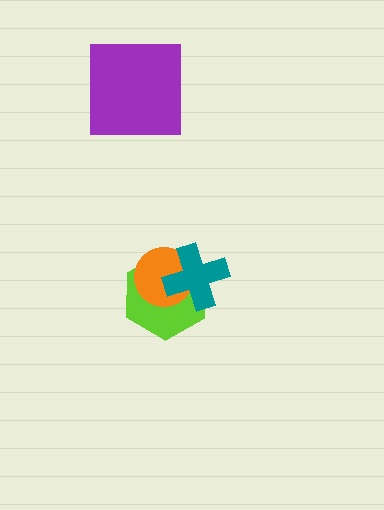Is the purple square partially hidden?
No, no other shape covers it.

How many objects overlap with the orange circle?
2 objects overlap with the orange circle.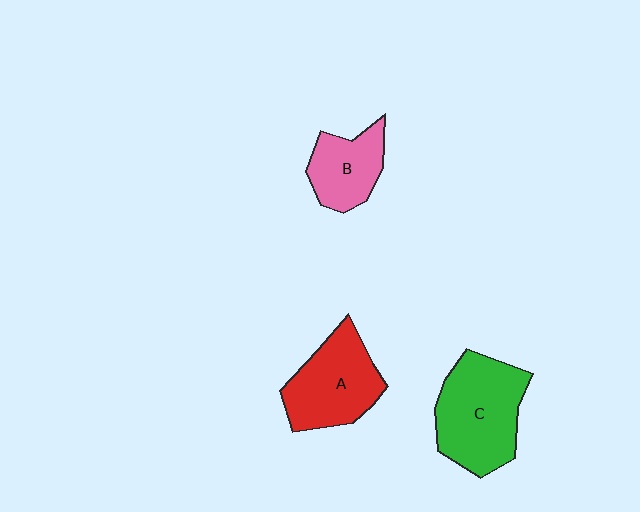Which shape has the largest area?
Shape C (green).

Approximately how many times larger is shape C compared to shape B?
Approximately 1.7 times.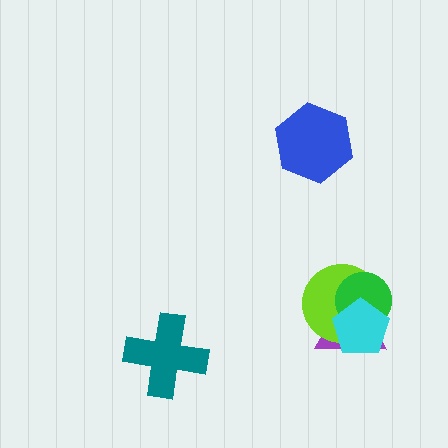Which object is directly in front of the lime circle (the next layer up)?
The green circle is directly in front of the lime circle.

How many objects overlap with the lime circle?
3 objects overlap with the lime circle.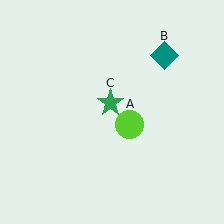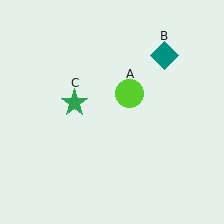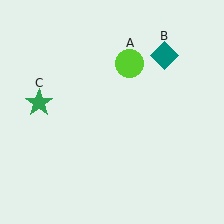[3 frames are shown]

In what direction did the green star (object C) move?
The green star (object C) moved left.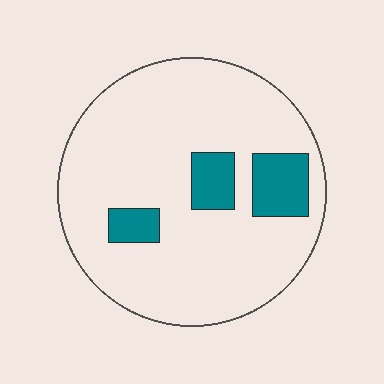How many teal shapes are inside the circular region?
3.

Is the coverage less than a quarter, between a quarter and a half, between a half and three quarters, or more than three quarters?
Less than a quarter.